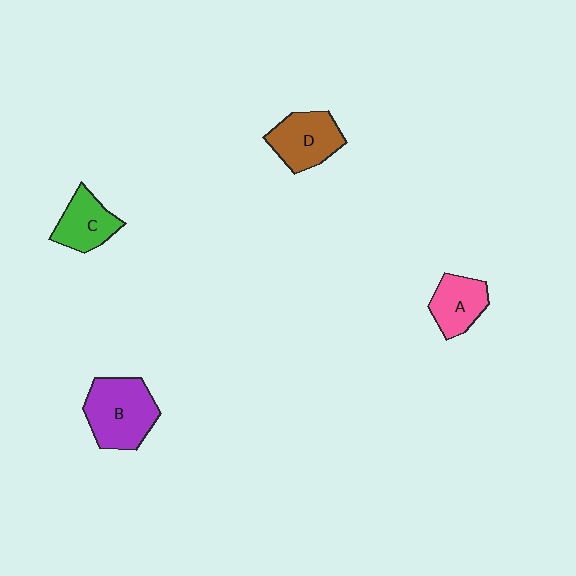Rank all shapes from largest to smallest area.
From largest to smallest: B (purple), D (brown), C (green), A (pink).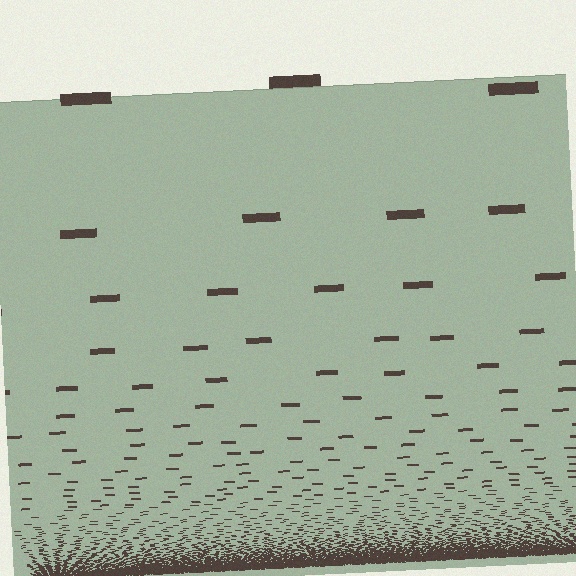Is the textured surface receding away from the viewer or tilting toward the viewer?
The surface appears to tilt toward the viewer. Texture elements get larger and sparser toward the top.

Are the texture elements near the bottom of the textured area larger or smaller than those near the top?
Smaller. The gradient is inverted — elements near the bottom are smaller and denser.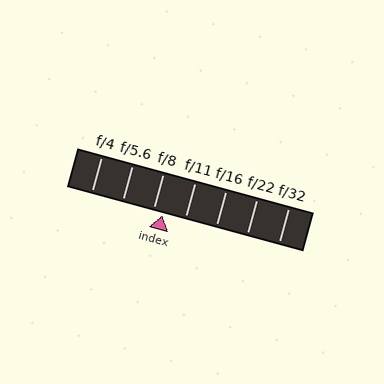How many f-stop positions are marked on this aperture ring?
There are 7 f-stop positions marked.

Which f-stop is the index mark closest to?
The index mark is closest to f/8.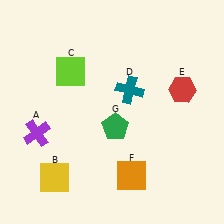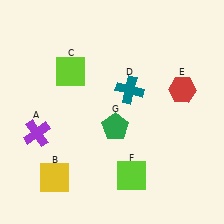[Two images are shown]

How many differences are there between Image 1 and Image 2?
There is 1 difference between the two images.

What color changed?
The square (F) changed from orange in Image 1 to lime in Image 2.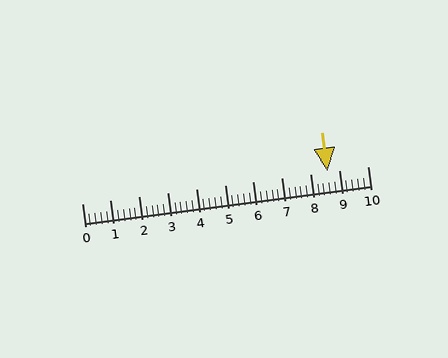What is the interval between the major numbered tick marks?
The major tick marks are spaced 1 units apart.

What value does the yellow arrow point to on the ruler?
The yellow arrow points to approximately 8.6.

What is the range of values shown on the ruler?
The ruler shows values from 0 to 10.